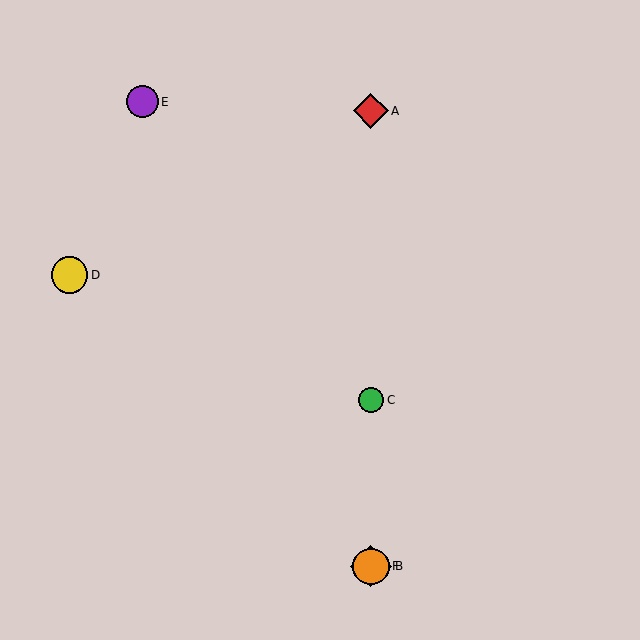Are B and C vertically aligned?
Yes, both are at x≈371.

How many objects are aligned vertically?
4 objects (A, B, C, F) are aligned vertically.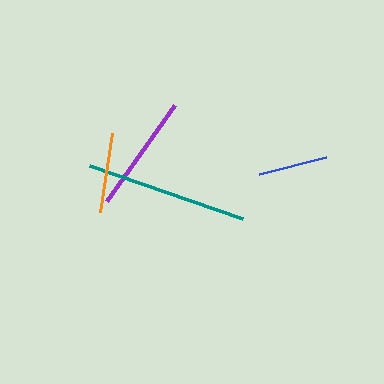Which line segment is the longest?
The teal line is the longest at approximately 163 pixels.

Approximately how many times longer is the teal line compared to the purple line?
The teal line is approximately 1.4 times the length of the purple line.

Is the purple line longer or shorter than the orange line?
The purple line is longer than the orange line.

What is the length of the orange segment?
The orange segment is approximately 79 pixels long.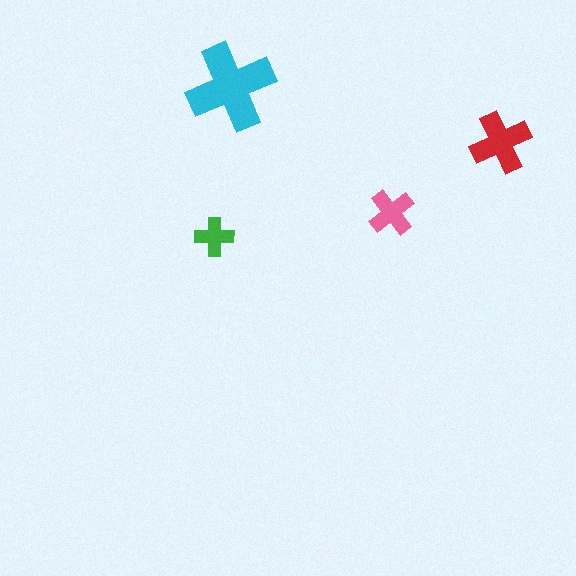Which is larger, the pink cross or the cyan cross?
The cyan one.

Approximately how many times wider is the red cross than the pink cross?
About 1.5 times wider.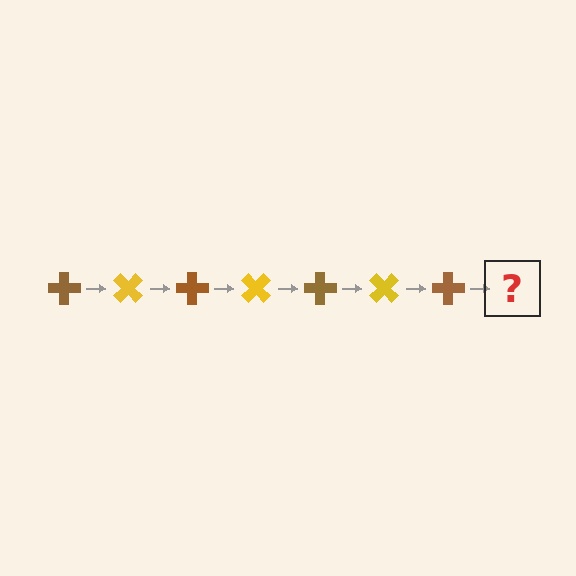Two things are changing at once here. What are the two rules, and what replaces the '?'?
The two rules are that it rotates 45 degrees each step and the color cycles through brown and yellow. The '?' should be a yellow cross, rotated 315 degrees from the start.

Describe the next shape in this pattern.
It should be a yellow cross, rotated 315 degrees from the start.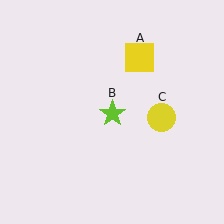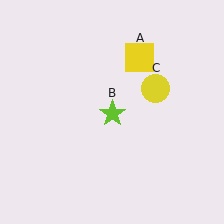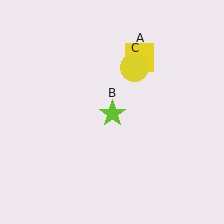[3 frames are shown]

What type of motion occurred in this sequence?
The yellow circle (object C) rotated counterclockwise around the center of the scene.